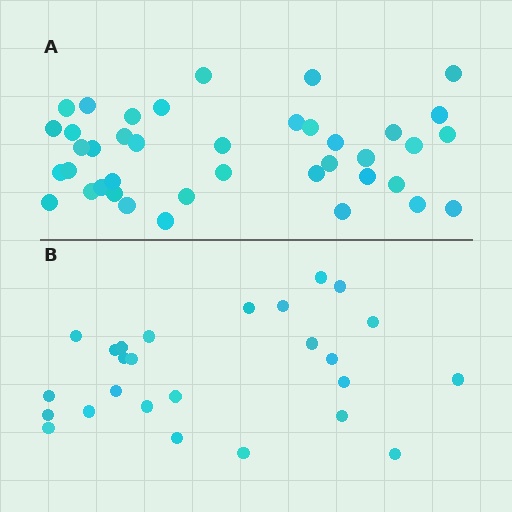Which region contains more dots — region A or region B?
Region A (the top region) has more dots.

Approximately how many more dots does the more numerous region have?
Region A has approximately 15 more dots than region B.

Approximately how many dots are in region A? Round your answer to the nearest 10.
About 40 dots.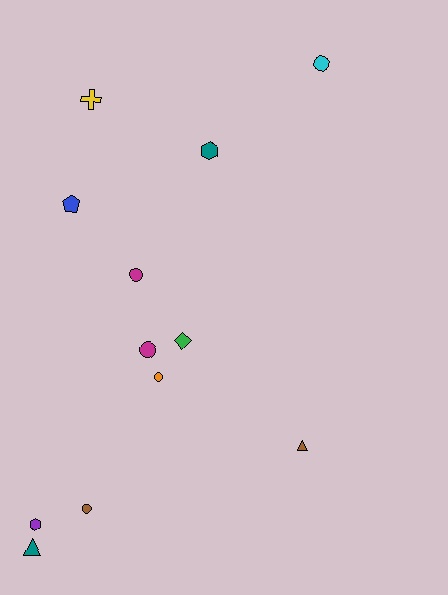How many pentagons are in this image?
There is 1 pentagon.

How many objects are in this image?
There are 12 objects.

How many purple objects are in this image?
There is 1 purple object.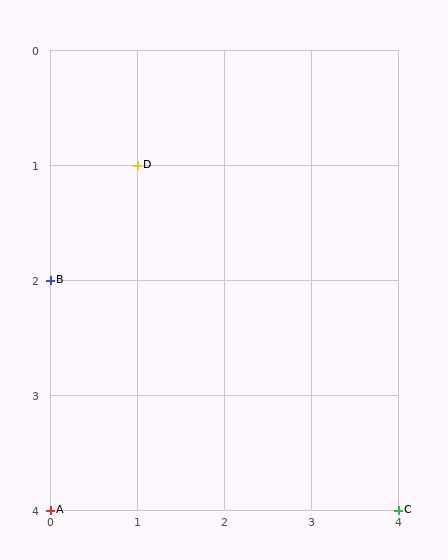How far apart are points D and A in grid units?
Points D and A are 1 column and 3 rows apart (about 3.2 grid units diagonally).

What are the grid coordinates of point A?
Point A is at grid coordinates (0, 4).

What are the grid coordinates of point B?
Point B is at grid coordinates (0, 2).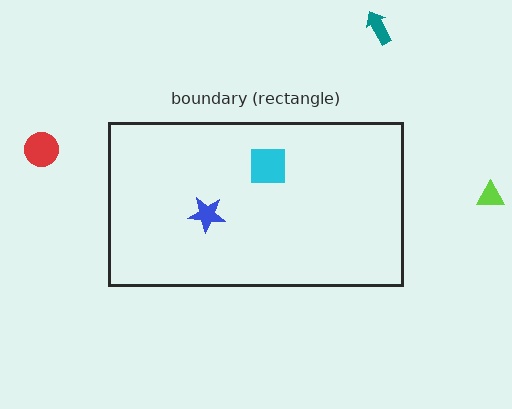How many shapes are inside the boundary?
2 inside, 3 outside.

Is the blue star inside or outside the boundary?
Inside.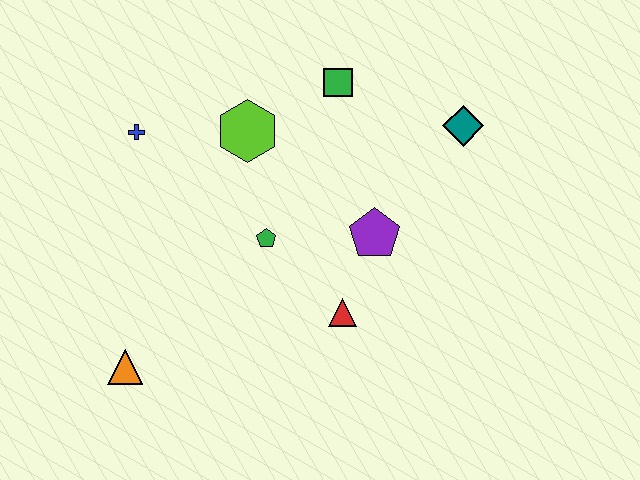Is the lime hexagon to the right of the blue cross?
Yes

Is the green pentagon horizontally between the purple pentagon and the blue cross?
Yes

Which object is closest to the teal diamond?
The green square is closest to the teal diamond.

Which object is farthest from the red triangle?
The blue cross is farthest from the red triangle.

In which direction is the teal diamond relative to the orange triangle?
The teal diamond is to the right of the orange triangle.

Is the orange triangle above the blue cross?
No